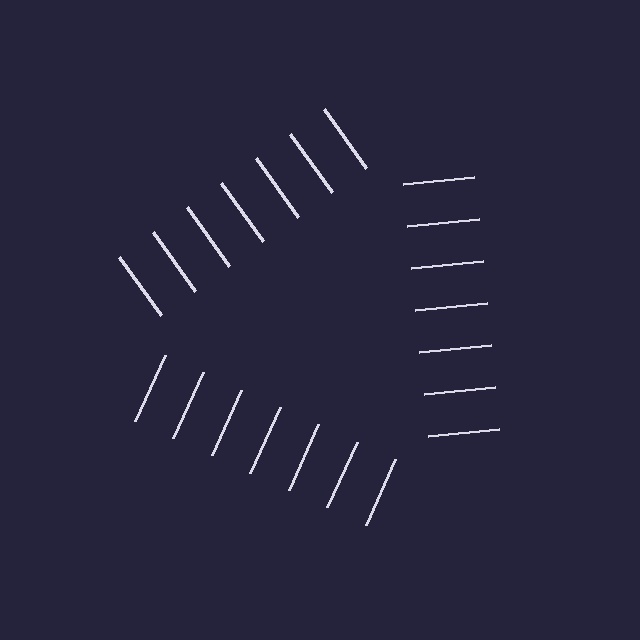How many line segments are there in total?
21 — 7 along each of the 3 edges.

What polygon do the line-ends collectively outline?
An illusory triangle — the line segments terminate on its edges but no continuous stroke is drawn.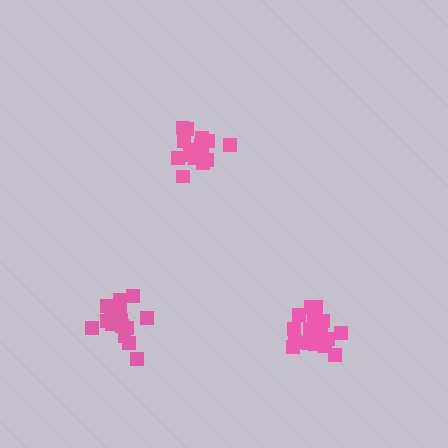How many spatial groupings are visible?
There are 3 spatial groupings.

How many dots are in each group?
Group 1: 16 dots, Group 2: 17 dots, Group 3: 17 dots (50 total).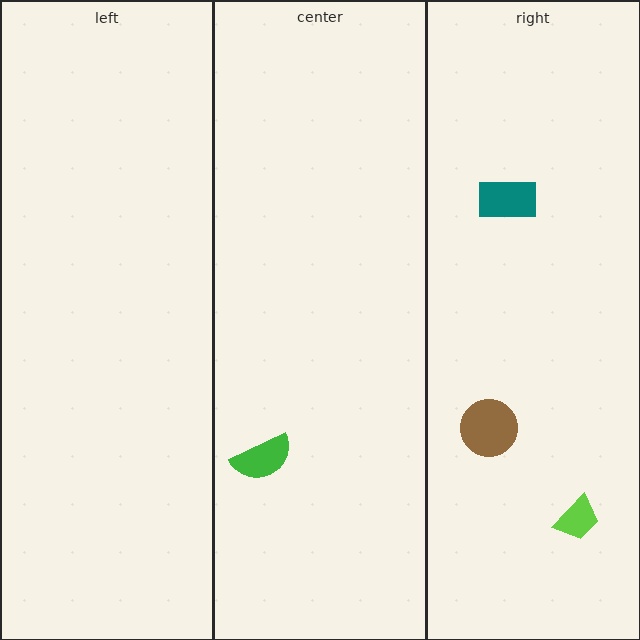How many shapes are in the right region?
3.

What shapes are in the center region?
The green semicircle.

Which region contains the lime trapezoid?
The right region.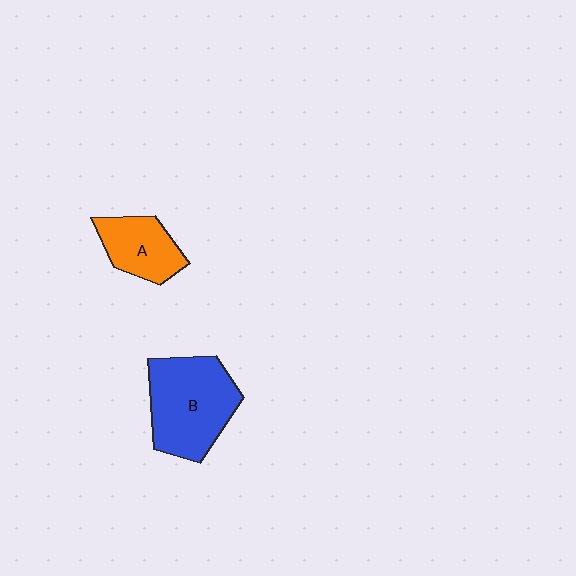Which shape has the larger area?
Shape B (blue).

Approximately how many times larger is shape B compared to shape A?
Approximately 1.7 times.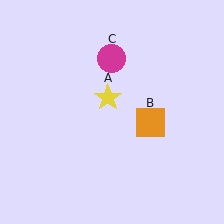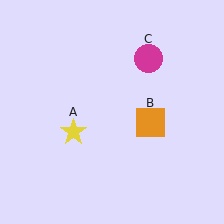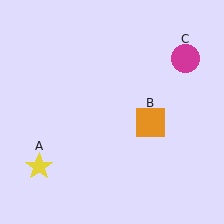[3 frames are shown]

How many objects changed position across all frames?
2 objects changed position: yellow star (object A), magenta circle (object C).